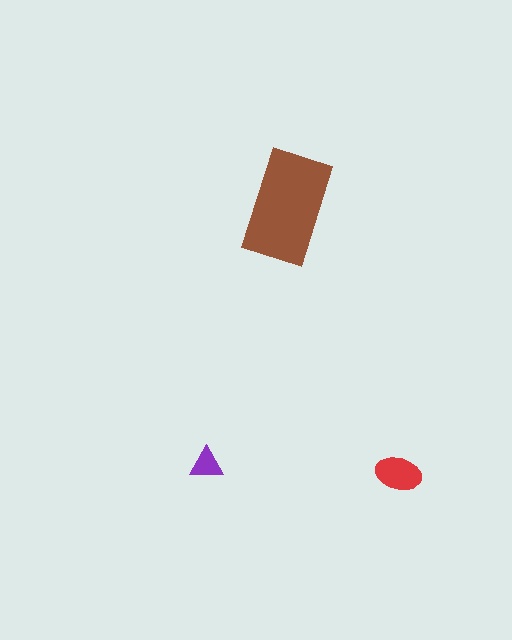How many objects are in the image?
There are 3 objects in the image.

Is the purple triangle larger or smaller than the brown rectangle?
Smaller.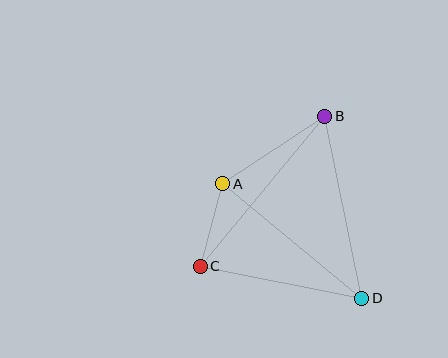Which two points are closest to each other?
Points A and C are closest to each other.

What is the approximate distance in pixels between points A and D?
The distance between A and D is approximately 180 pixels.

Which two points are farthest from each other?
Points B and C are farthest from each other.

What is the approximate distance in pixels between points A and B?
The distance between A and B is approximately 122 pixels.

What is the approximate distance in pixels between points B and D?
The distance between B and D is approximately 186 pixels.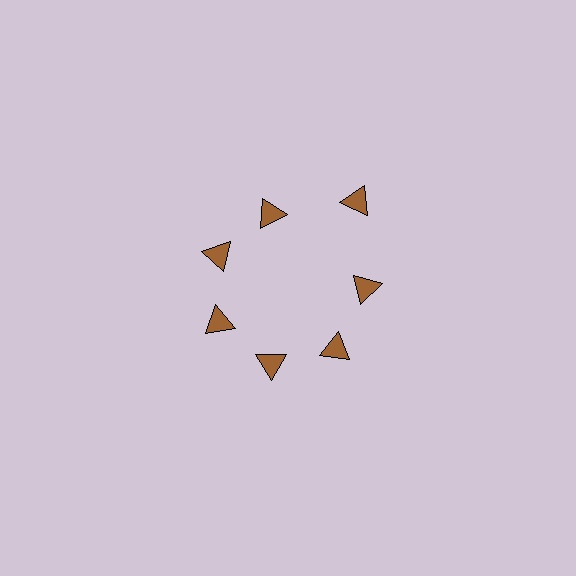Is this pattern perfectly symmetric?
No. The 7 brown triangles are arranged in a ring, but one element near the 1 o'clock position is pushed outward from the center, breaking the 7-fold rotational symmetry.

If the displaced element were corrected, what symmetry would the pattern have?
It would have 7-fold rotational symmetry — the pattern would map onto itself every 51 degrees.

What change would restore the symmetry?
The symmetry would be restored by moving it inward, back onto the ring so that all 7 triangles sit at equal angles and equal distance from the center.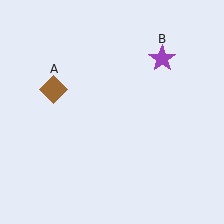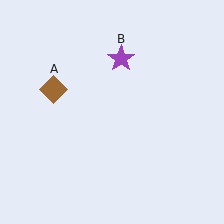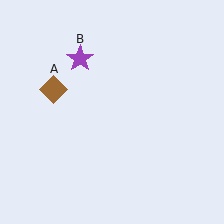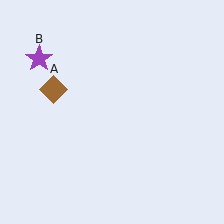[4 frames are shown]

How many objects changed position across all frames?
1 object changed position: purple star (object B).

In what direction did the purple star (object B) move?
The purple star (object B) moved left.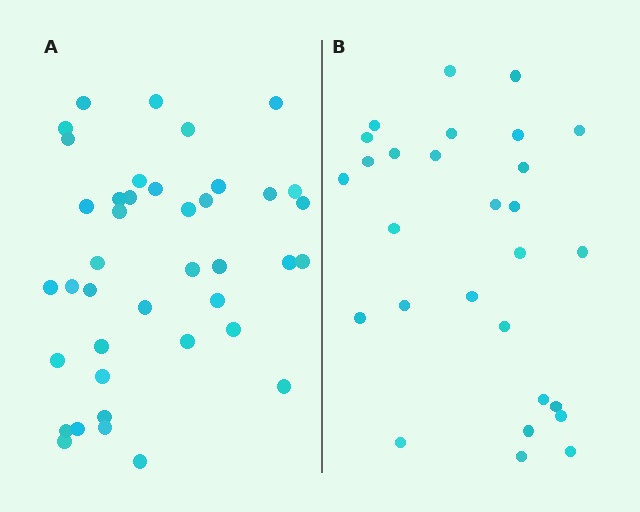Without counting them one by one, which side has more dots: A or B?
Region A (the left region) has more dots.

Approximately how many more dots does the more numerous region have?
Region A has roughly 12 or so more dots than region B.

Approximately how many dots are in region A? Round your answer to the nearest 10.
About 40 dots.